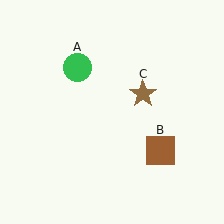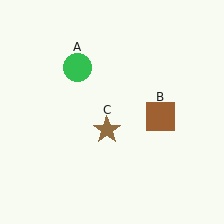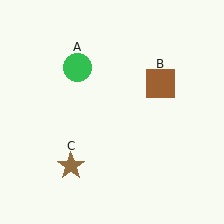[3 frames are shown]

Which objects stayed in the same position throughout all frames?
Green circle (object A) remained stationary.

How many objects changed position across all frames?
2 objects changed position: brown square (object B), brown star (object C).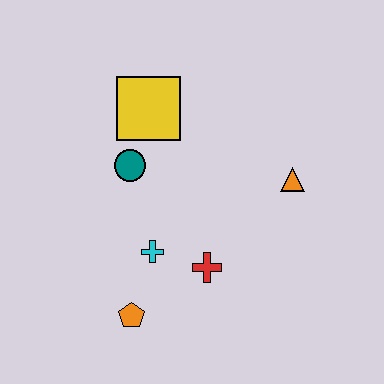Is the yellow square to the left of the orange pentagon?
No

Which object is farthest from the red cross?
The yellow square is farthest from the red cross.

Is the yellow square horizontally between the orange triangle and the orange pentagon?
Yes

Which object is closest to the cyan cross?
The red cross is closest to the cyan cross.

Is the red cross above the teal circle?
No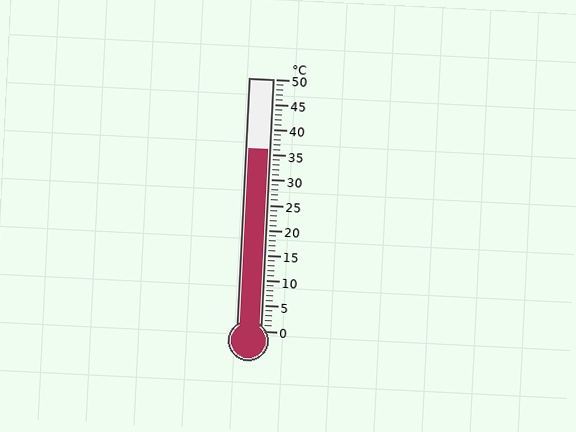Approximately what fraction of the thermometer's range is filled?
The thermometer is filled to approximately 70% of its range.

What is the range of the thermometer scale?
The thermometer scale ranges from 0°C to 50°C.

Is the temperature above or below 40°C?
The temperature is below 40°C.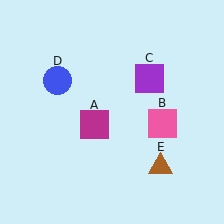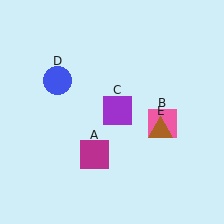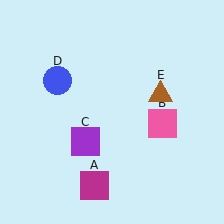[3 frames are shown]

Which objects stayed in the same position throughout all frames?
Pink square (object B) and blue circle (object D) remained stationary.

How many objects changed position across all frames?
3 objects changed position: magenta square (object A), purple square (object C), brown triangle (object E).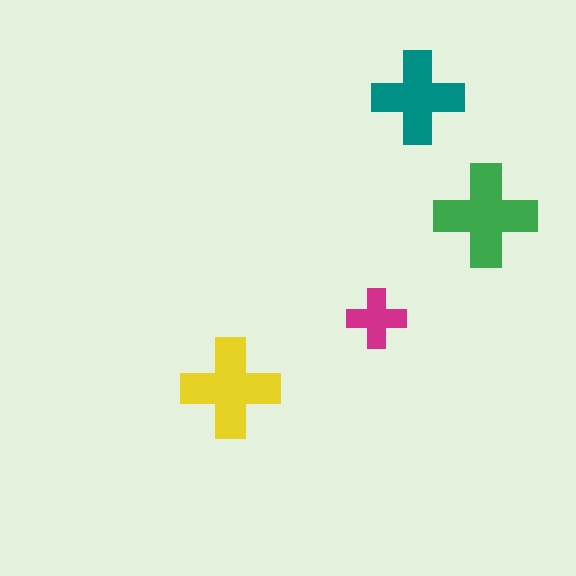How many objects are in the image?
There are 4 objects in the image.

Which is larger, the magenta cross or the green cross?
The green one.